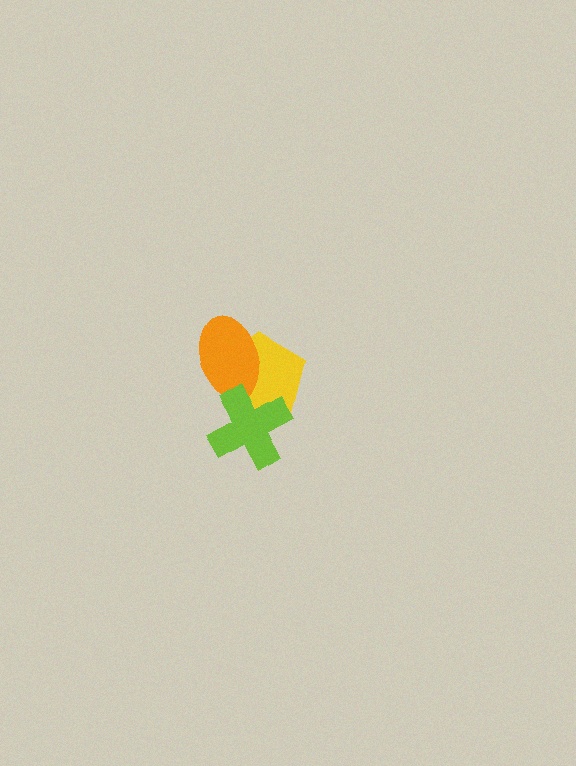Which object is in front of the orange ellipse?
The lime cross is in front of the orange ellipse.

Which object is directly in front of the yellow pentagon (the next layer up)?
The orange ellipse is directly in front of the yellow pentagon.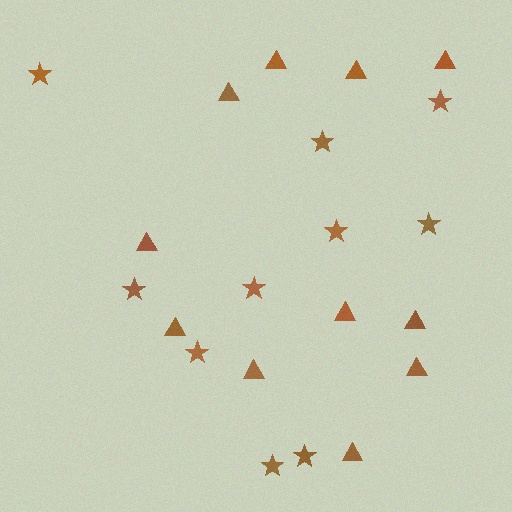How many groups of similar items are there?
There are 2 groups: one group of stars (10) and one group of triangles (11).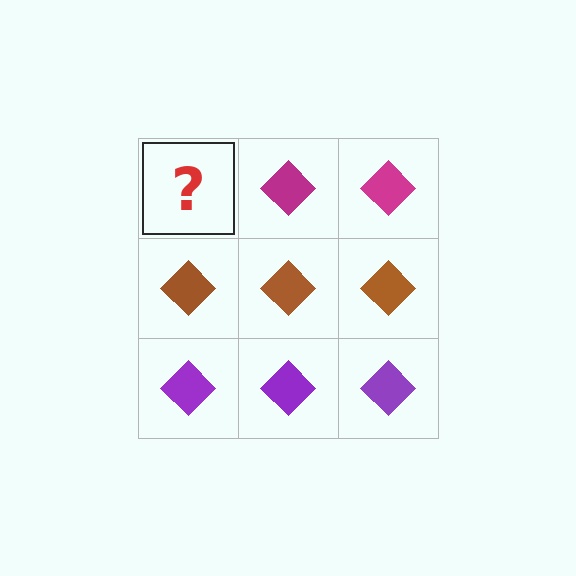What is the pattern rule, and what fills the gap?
The rule is that each row has a consistent color. The gap should be filled with a magenta diamond.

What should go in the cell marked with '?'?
The missing cell should contain a magenta diamond.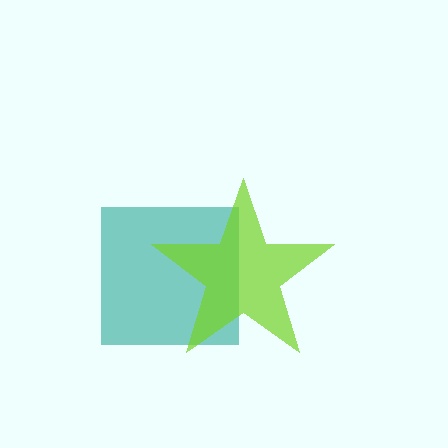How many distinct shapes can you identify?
There are 2 distinct shapes: a teal square, a lime star.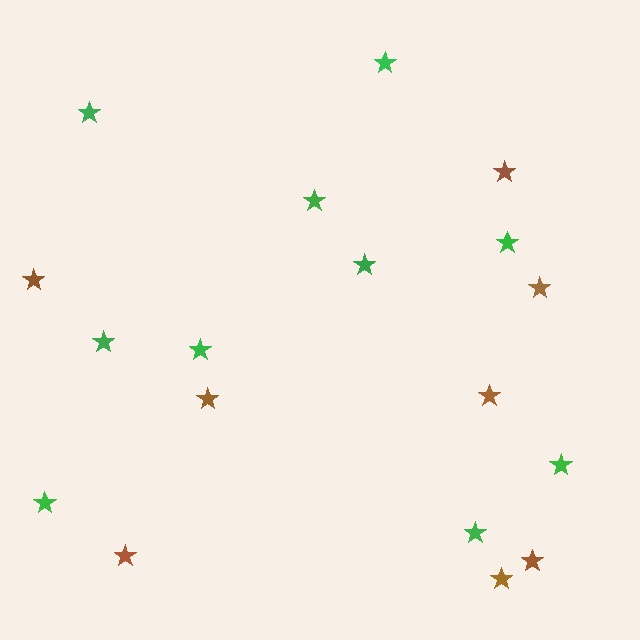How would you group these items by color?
There are 2 groups: one group of brown stars (8) and one group of green stars (10).